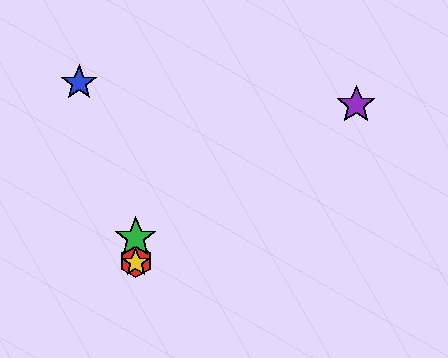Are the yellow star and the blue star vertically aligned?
No, the yellow star is at x≈136 and the blue star is at x≈79.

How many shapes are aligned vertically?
3 shapes (the red hexagon, the green star, the yellow star) are aligned vertically.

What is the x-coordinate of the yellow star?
The yellow star is at x≈136.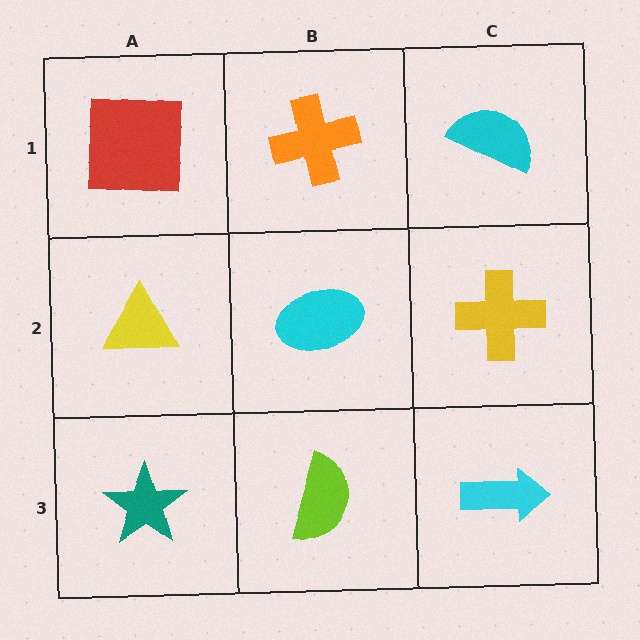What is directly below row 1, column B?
A cyan ellipse.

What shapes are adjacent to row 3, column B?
A cyan ellipse (row 2, column B), a teal star (row 3, column A), a cyan arrow (row 3, column C).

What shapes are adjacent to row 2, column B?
An orange cross (row 1, column B), a lime semicircle (row 3, column B), a yellow triangle (row 2, column A), a yellow cross (row 2, column C).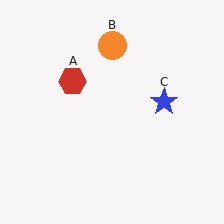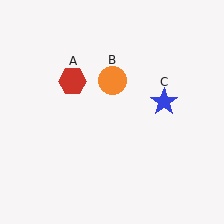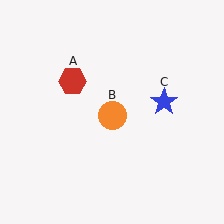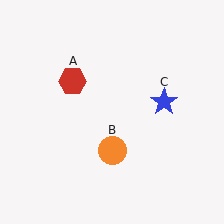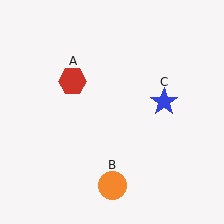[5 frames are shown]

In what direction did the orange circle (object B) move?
The orange circle (object B) moved down.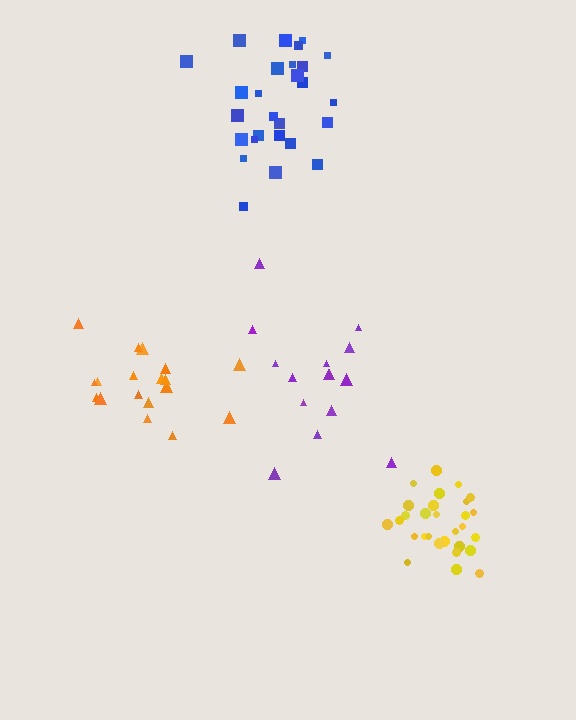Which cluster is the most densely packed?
Yellow.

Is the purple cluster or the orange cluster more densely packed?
Orange.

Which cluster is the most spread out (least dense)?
Purple.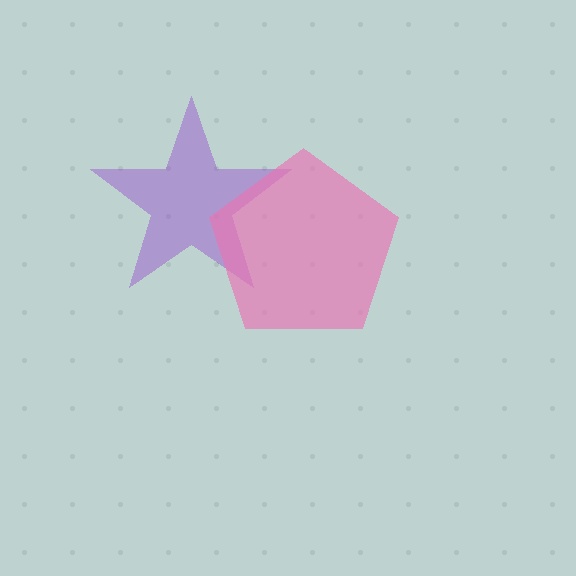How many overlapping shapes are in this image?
There are 2 overlapping shapes in the image.